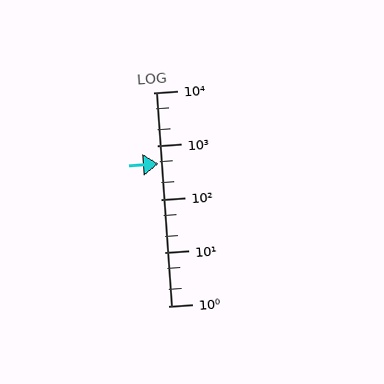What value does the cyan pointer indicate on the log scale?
The pointer indicates approximately 460.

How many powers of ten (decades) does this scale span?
The scale spans 4 decades, from 1 to 10000.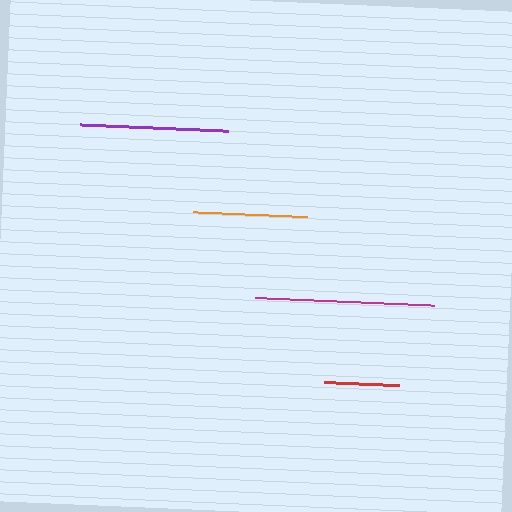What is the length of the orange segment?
The orange segment is approximately 114 pixels long.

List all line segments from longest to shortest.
From longest to shortest: magenta, purple, orange, red.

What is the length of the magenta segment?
The magenta segment is approximately 179 pixels long.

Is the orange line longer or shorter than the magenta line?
The magenta line is longer than the orange line.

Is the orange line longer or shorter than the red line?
The orange line is longer than the red line.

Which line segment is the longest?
The magenta line is the longest at approximately 179 pixels.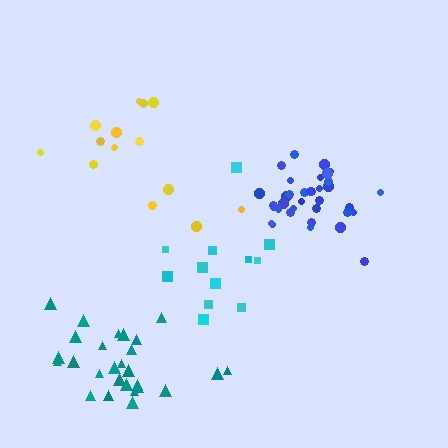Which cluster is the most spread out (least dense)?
Yellow.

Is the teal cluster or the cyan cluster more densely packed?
Teal.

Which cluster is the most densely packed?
Blue.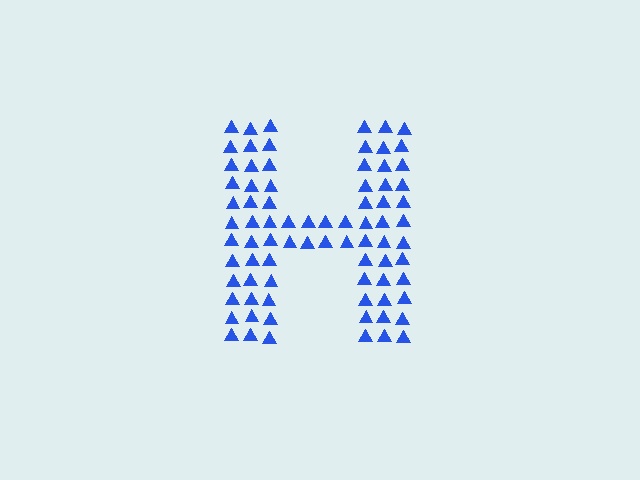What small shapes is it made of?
It is made of small triangles.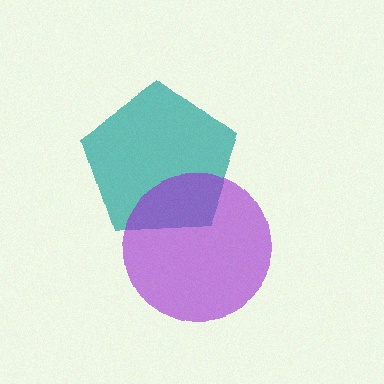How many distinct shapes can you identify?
There are 2 distinct shapes: a teal pentagon, a purple circle.